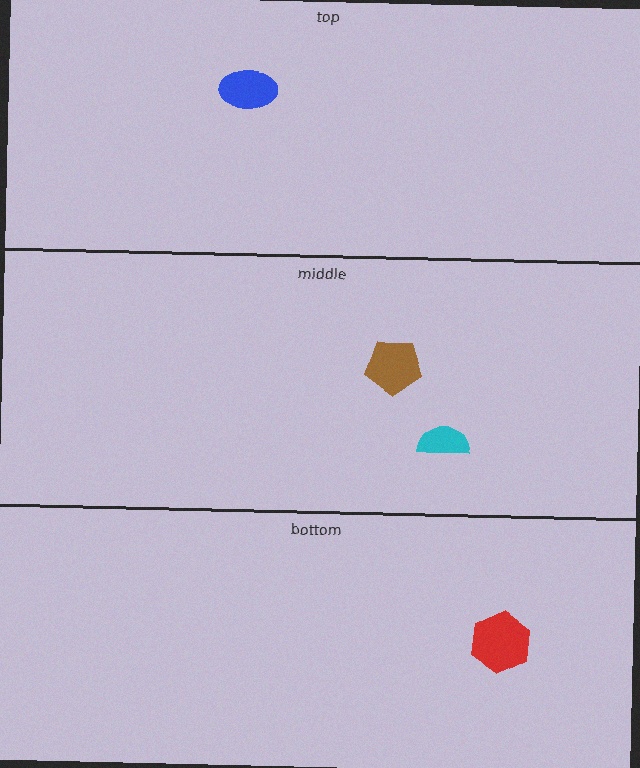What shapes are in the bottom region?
The red hexagon.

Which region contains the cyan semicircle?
The middle region.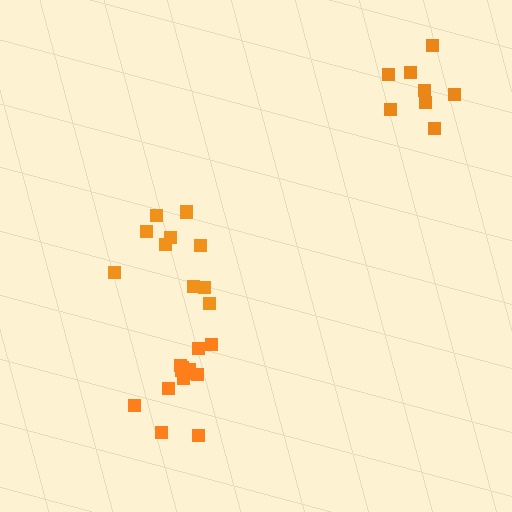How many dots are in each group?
Group 1: 10 dots, Group 2: 8 dots, Group 3: 13 dots (31 total).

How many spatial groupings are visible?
There are 3 spatial groupings.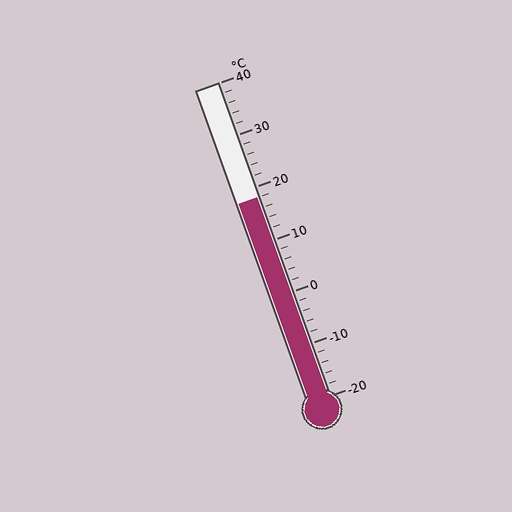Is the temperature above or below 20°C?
The temperature is below 20°C.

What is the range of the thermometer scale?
The thermometer scale ranges from -20°C to 40°C.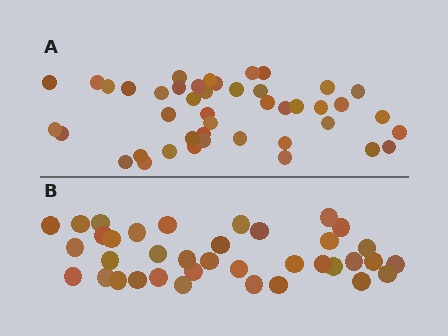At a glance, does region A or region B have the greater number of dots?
Region A (the top region) has more dots.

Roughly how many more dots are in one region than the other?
Region A has roughly 8 or so more dots than region B.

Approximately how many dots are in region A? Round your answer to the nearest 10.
About 40 dots. (The exact count is 44, which rounds to 40.)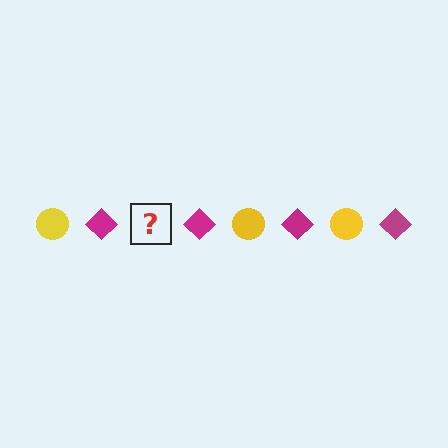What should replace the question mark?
The question mark should be replaced with a yellow circle.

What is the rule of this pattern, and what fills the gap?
The rule is that the pattern alternates between yellow circle and magenta diamond. The gap should be filled with a yellow circle.